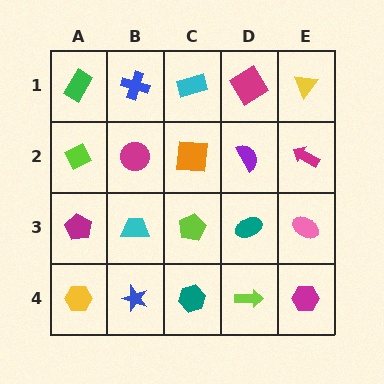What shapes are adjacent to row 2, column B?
A blue cross (row 1, column B), a cyan trapezoid (row 3, column B), a lime diamond (row 2, column A), an orange square (row 2, column C).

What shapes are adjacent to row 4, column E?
A pink ellipse (row 3, column E), a lime arrow (row 4, column D).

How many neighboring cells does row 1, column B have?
3.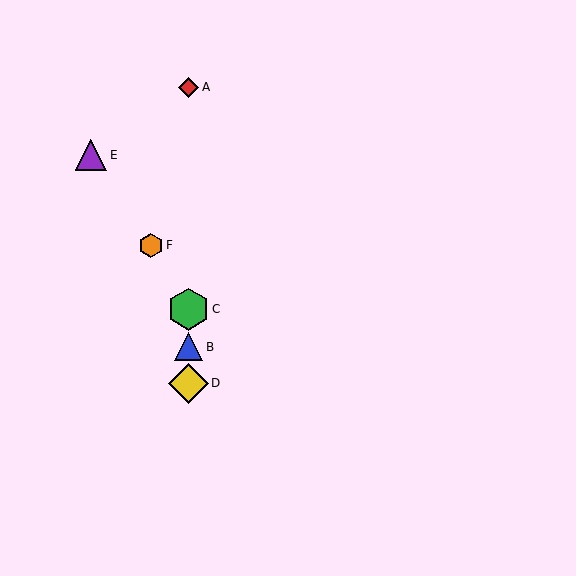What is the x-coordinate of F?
Object F is at x≈151.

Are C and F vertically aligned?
No, C is at x≈189 and F is at x≈151.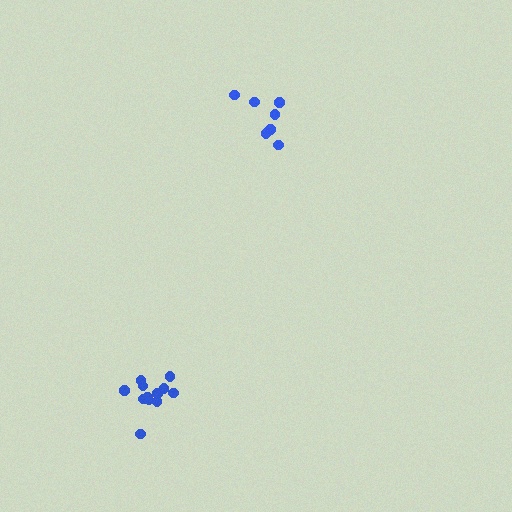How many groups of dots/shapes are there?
There are 2 groups.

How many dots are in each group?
Group 1: 7 dots, Group 2: 12 dots (19 total).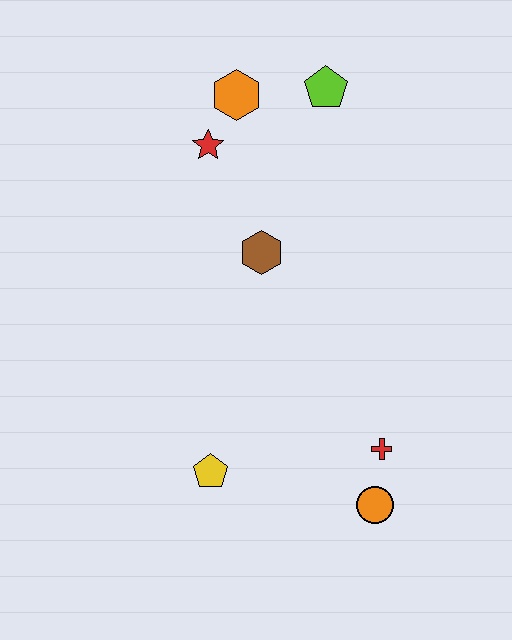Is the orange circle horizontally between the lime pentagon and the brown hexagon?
No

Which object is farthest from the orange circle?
The orange hexagon is farthest from the orange circle.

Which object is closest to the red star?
The orange hexagon is closest to the red star.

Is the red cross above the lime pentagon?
No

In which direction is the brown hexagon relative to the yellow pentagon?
The brown hexagon is above the yellow pentagon.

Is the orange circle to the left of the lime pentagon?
No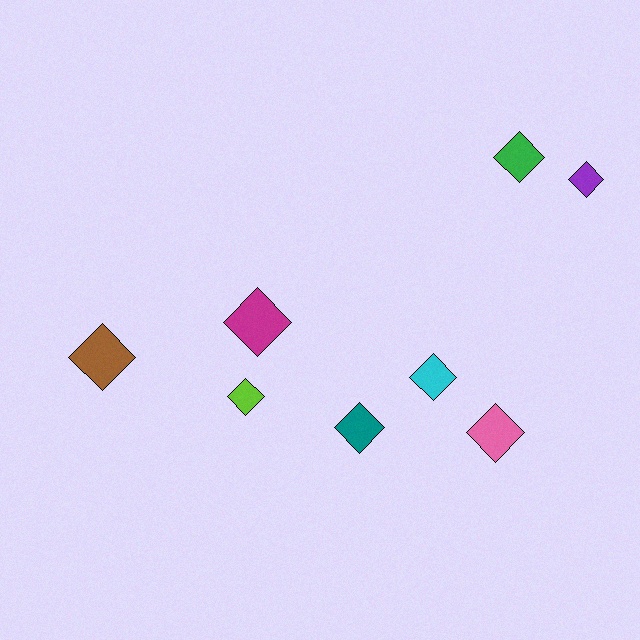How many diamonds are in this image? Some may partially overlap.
There are 8 diamonds.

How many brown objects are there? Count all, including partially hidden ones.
There is 1 brown object.